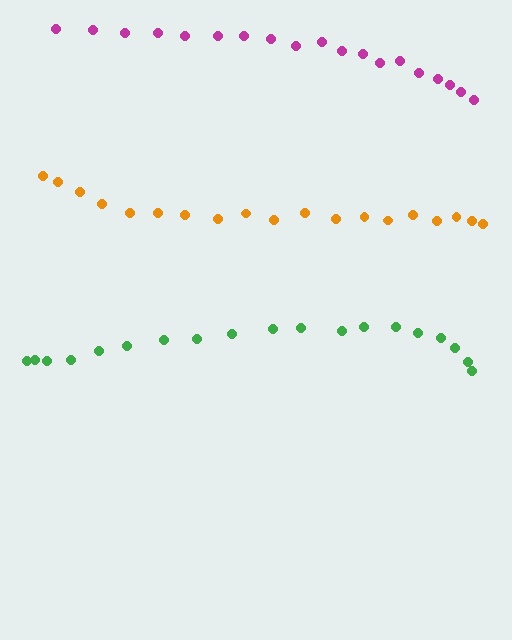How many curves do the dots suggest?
There are 3 distinct paths.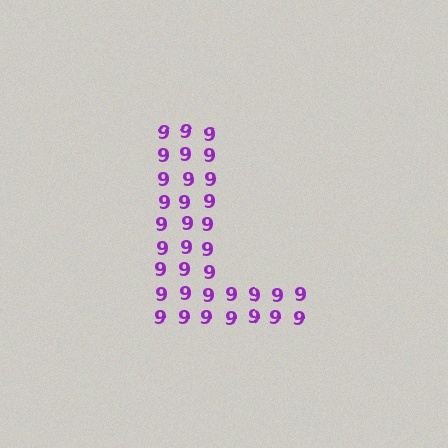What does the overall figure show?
The overall figure shows the letter L.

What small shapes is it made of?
It is made of small digit 9's.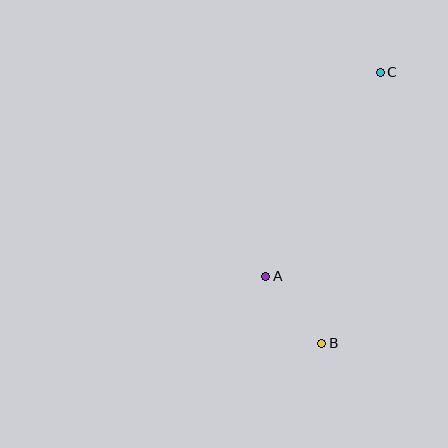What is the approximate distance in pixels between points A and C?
The distance between A and C is approximately 234 pixels.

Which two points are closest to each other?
Points A and B are closest to each other.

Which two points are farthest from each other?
Points B and C are farthest from each other.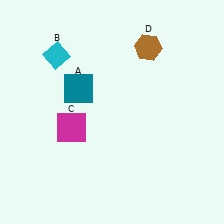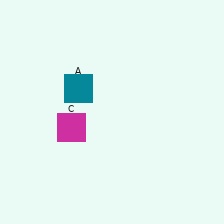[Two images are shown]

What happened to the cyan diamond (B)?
The cyan diamond (B) was removed in Image 2. It was in the top-left area of Image 1.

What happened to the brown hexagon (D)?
The brown hexagon (D) was removed in Image 2. It was in the top-right area of Image 1.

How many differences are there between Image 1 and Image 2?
There are 2 differences between the two images.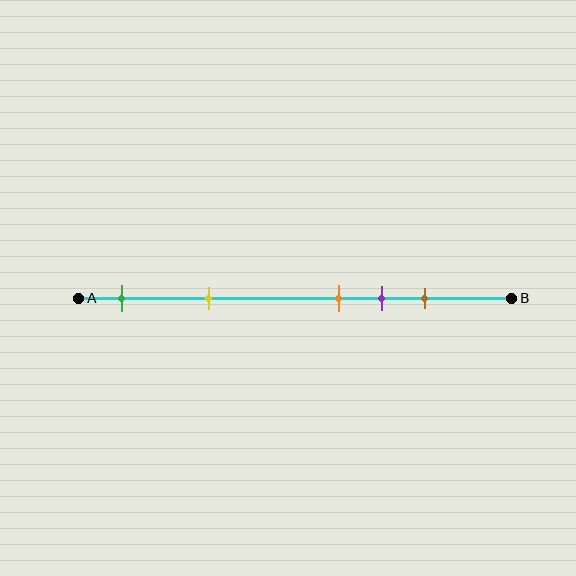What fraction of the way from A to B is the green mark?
The green mark is approximately 10% (0.1) of the way from A to B.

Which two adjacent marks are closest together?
The orange and purple marks are the closest adjacent pair.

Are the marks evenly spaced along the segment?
No, the marks are not evenly spaced.